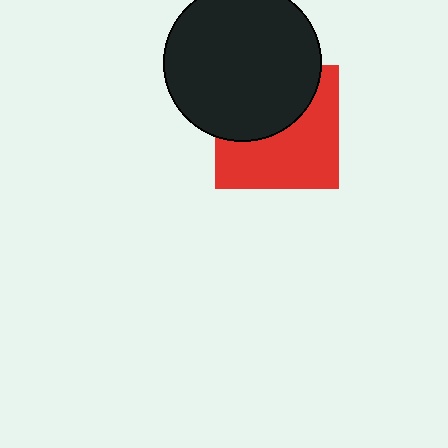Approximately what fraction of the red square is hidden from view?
Roughly 44% of the red square is hidden behind the black circle.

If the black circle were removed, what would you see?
You would see the complete red square.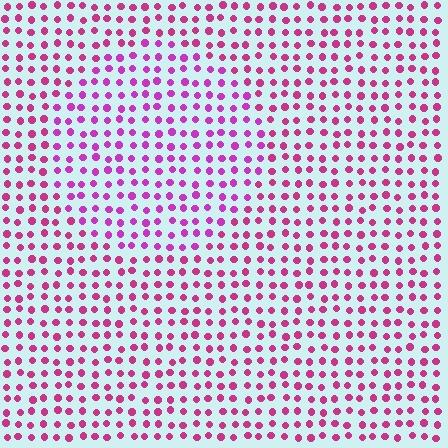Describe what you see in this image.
The image is filled with small magenta elements in a uniform arrangement. A circle-shaped region is visible where the elements are tinted to a slightly different hue, forming a subtle color boundary.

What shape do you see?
I see a circle.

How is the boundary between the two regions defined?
The boundary is defined purely by a slight shift in hue (about 22 degrees). Spacing, size, and orientation are identical on both sides.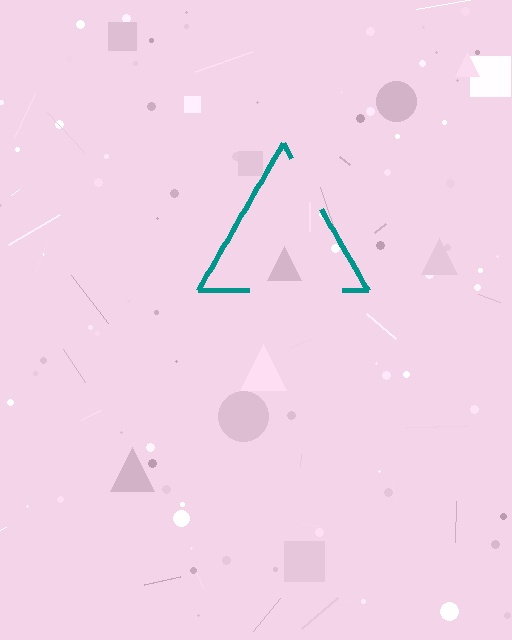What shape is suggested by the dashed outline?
The dashed outline suggests a triangle.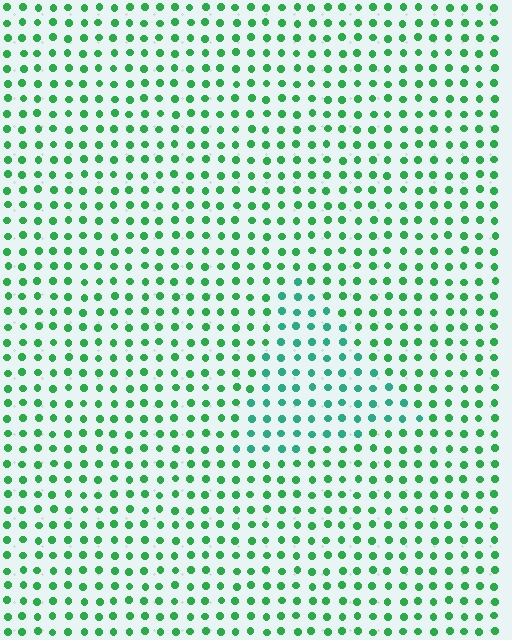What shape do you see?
I see a triangle.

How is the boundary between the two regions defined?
The boundary is defined purely by a slight shift in hue (about 29 degrees). Spacing, size, and orientation are identical on both sides.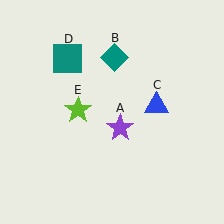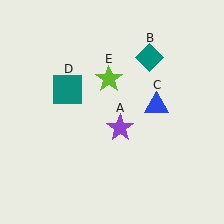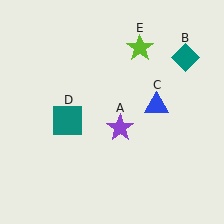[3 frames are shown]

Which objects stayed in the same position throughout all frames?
Purple star (object A) and blue triangle (object C) remained stationary.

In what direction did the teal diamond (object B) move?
The teal diamond (object B) moved right.